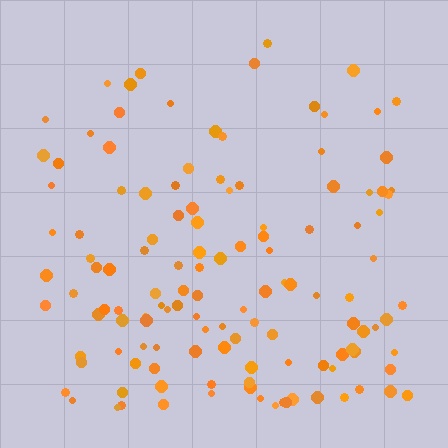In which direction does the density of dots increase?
From top to bottom, with the bottom side densest.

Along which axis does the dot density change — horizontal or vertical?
Vertical.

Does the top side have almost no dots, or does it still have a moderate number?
Still a moderate number, just noticeably fewer than the bottom.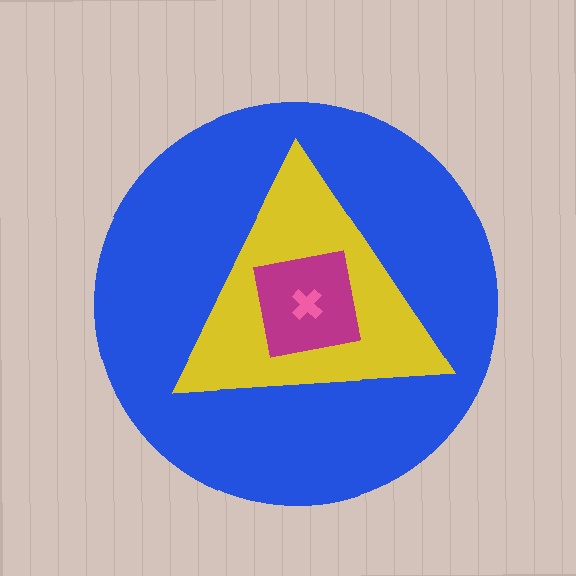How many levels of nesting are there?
4.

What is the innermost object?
The pink cross.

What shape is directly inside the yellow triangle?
The magenta square.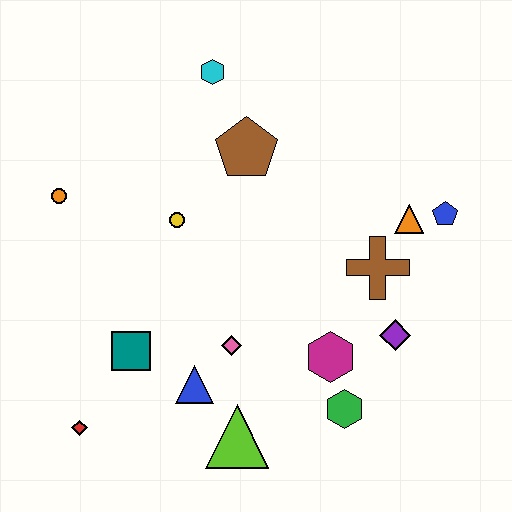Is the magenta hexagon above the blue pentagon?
No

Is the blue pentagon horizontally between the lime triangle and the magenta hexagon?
No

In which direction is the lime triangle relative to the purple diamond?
The lime triangle is to the left of the purple diamond.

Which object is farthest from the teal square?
The blue pentagon is farthest from the teal square.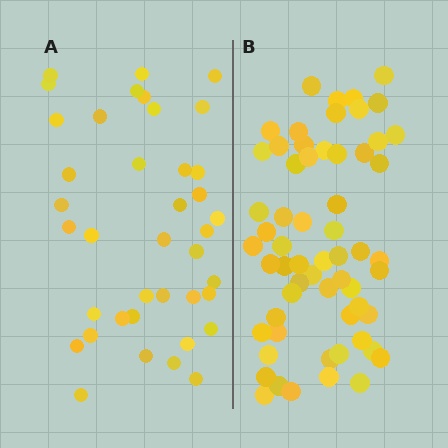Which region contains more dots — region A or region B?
Region B (the right region) has more dots.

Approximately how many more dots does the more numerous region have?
Region B has approximately 20 more dots than region A.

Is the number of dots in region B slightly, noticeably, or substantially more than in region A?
Region B has substantially more. The ratio is roughly 1.5 to 1.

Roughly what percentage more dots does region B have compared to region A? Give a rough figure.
About 55% more.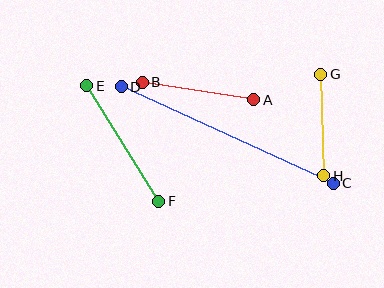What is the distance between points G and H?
The distance is approximately 101 pixels.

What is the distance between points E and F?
The distance is approximately 136 pixels.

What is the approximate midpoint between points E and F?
The midpoint is at approximately (123, 143) pixels.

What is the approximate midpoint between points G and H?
The midpoint is at approximately (322, 125) pixels.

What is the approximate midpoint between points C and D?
The midpoint is at approximately (227, 135) pixels.